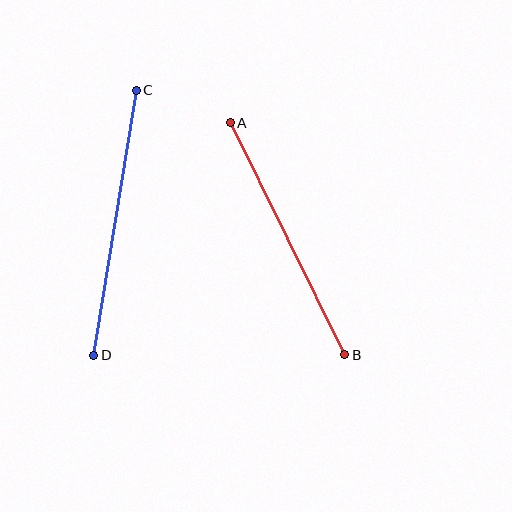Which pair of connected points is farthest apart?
Points C and D are farthest apart.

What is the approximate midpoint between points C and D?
The midpoint is at approximately (115, 223) pixels.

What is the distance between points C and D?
The distance is approximately 268 pixels.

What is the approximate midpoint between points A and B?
The midpoint is at approximately (287, 239) pixels.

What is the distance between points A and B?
The distance is approximately 259 pixels.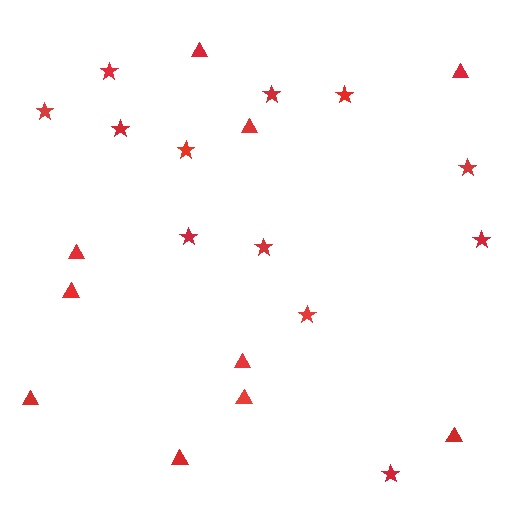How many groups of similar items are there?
There are 2 groups: one group of stars (12) and one group of triangles (10).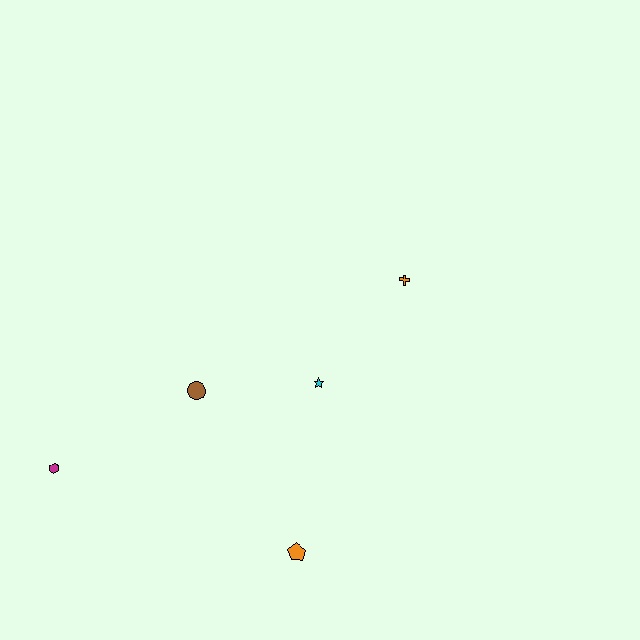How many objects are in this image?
There are 5 objects.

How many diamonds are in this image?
There are no diamonds.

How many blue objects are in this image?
There are no blue objects.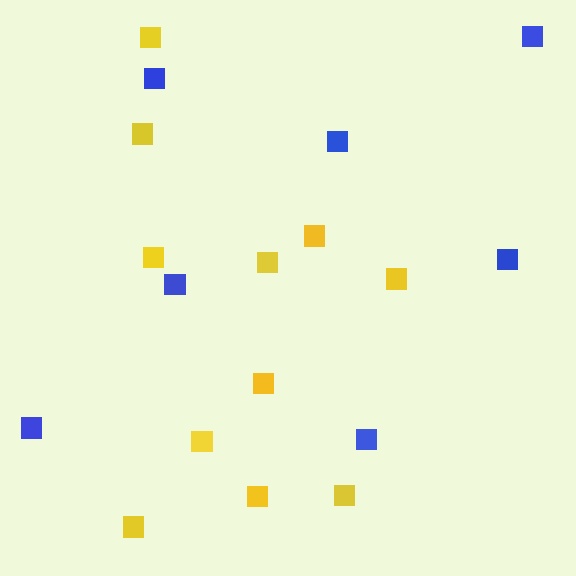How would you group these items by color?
There are 2 groups: one group of blue squares (7) and one group of yellow squares (11).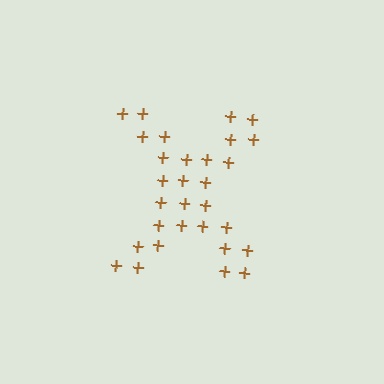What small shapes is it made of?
It is made of small plus signs.